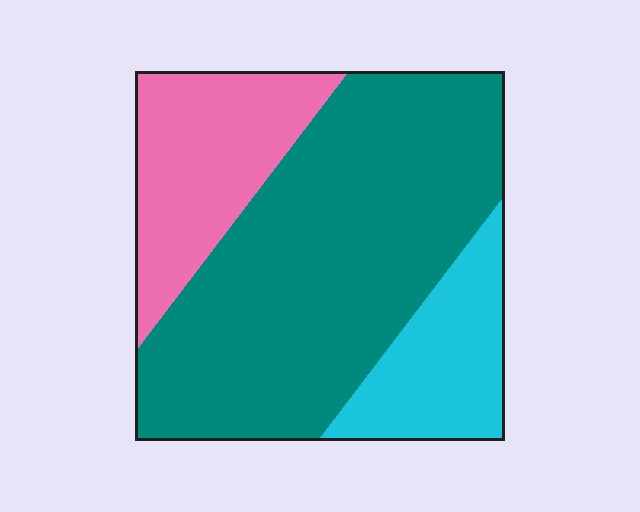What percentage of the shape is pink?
Pink takes up about one fifth (1/5) of the shape.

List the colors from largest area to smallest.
From largest to smallest: teal, pink, cyan.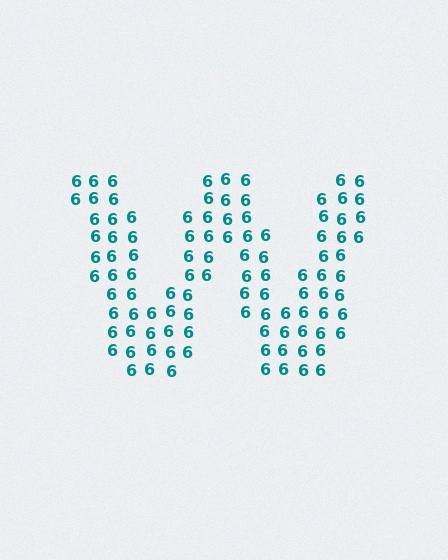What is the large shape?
The large shape is the letter W.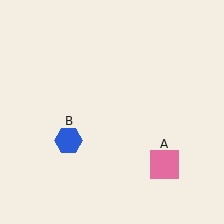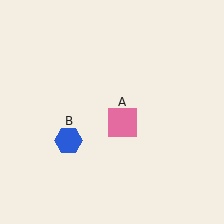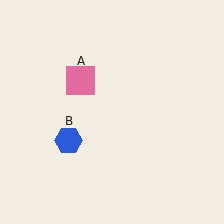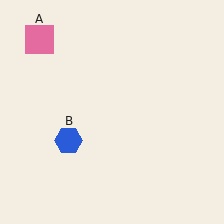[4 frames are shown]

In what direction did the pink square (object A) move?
The pink square (object A) moved up and to the left.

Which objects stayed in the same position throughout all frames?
Blue hexagon (object B) remained stationary.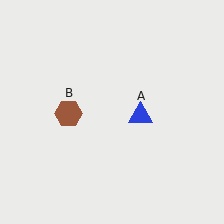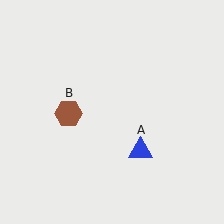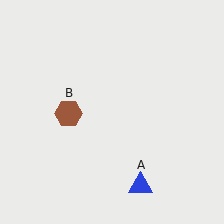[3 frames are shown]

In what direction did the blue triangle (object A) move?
The blue triangle (object A) moved down.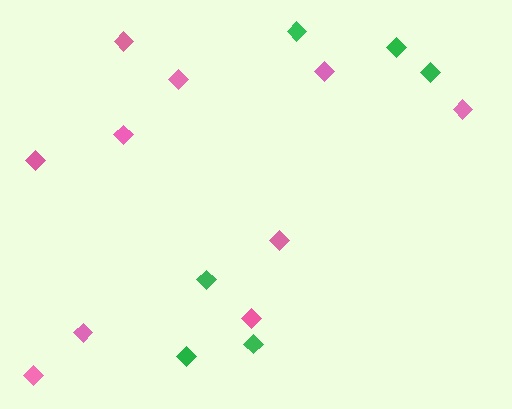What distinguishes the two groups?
There are 2 groups: one group of green diamonds (6) and one group of pink diamonds (10).